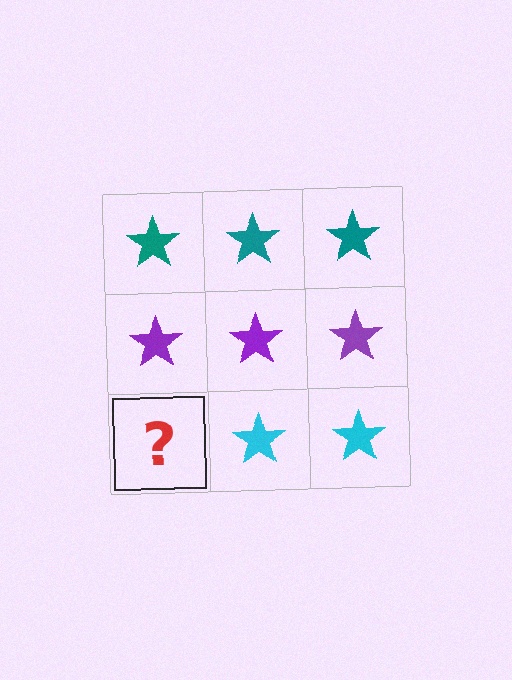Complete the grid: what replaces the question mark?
The question mark should be replaced with a cyan star.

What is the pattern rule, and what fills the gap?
The rule is that each row has a consistent color. The gap should be filled with a cyan star.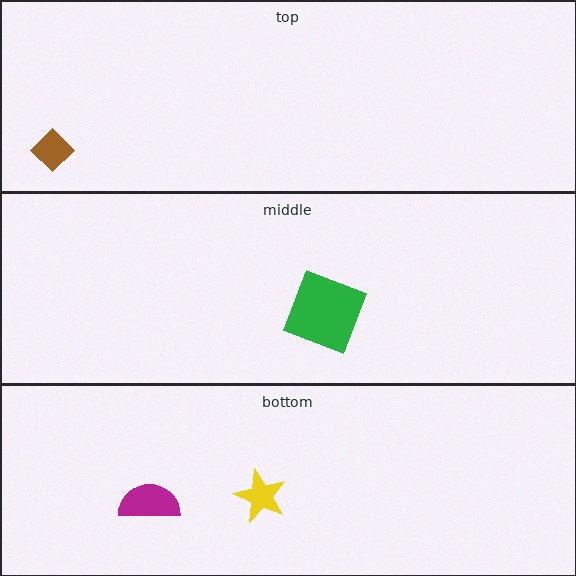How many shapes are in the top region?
1.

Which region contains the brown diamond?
The top region.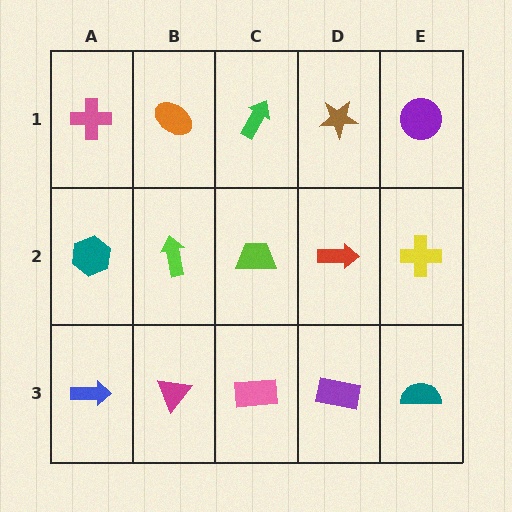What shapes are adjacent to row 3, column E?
A yellow cross (row 2, column E), a purple rectangle (row 3, column D).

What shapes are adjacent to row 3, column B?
A lime arrow (row 2, column B), a blue arrow (row 3, column A), a pink rectangle (row 3, column C).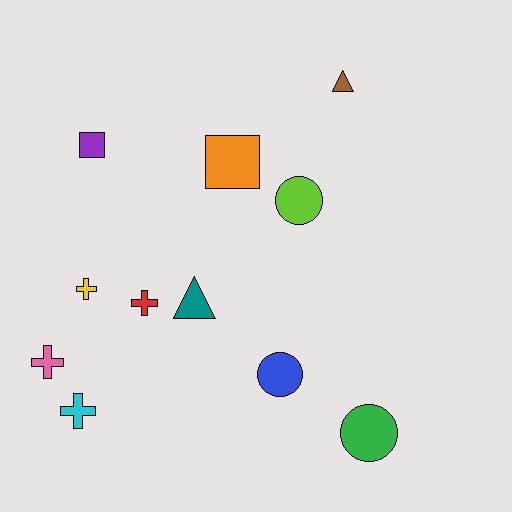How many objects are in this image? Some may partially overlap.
There are 11 objects.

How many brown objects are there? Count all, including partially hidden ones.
There is 1 brown object.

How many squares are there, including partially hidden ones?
There are 2 squares.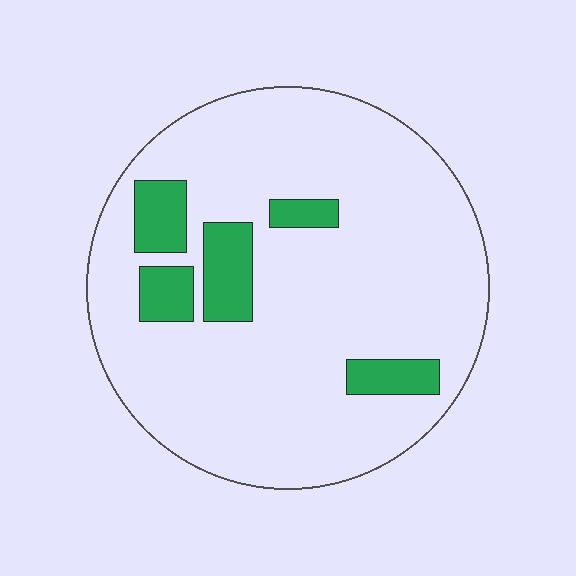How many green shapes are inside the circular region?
5.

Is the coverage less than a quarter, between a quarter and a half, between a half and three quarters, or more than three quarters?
Less than a quarter.